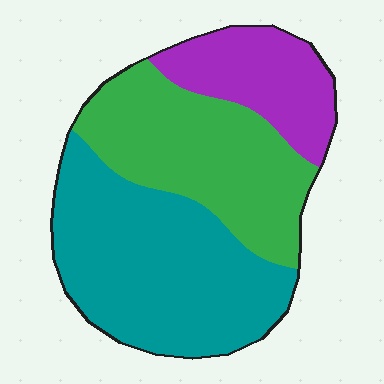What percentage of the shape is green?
Green covers roughly 35% of the shape.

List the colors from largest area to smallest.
From largest to smallest: teal, green, purple.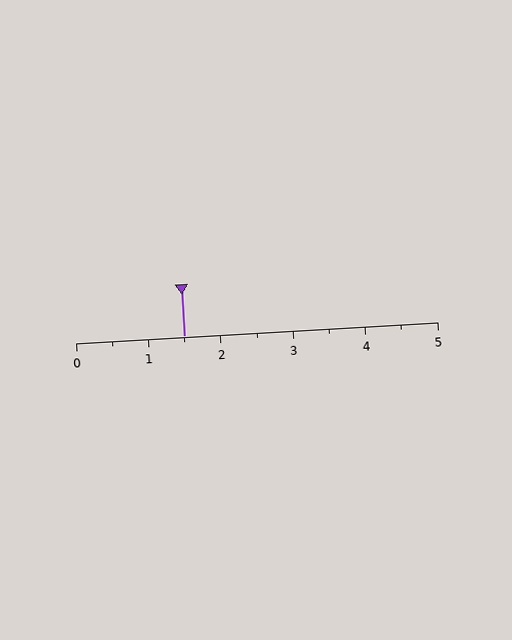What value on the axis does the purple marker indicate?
The marker indicates approximately 1.5.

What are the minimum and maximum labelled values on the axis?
The axis runs from 0 to 5.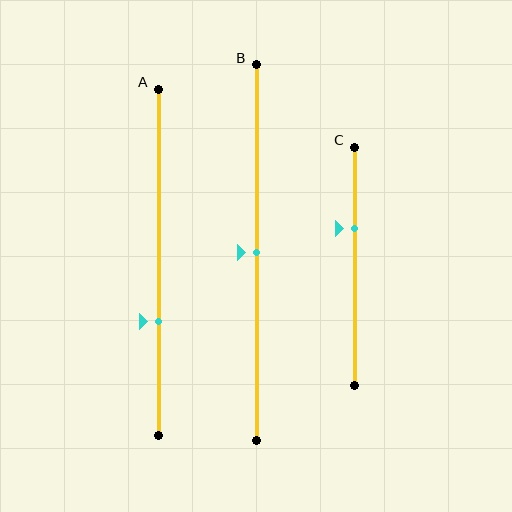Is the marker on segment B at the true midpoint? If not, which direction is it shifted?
Yes, the marker on segment B is at the true midpoint.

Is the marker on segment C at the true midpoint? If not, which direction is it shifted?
No, the marker on segment C is shifted upward by about 16% of the segment length.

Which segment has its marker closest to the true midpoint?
Segment B has its marker closest to the true midpoint.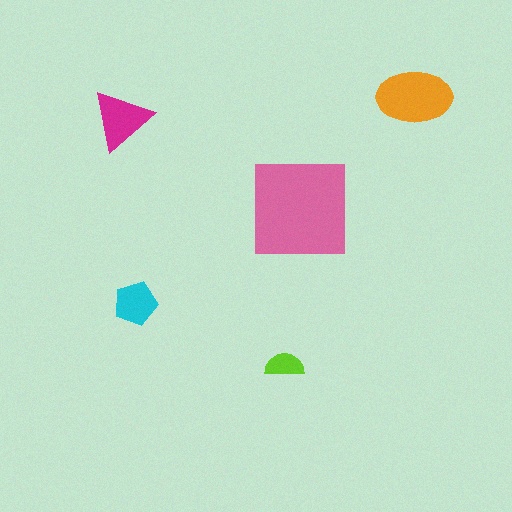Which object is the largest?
The pink square.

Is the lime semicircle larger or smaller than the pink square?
Smaller.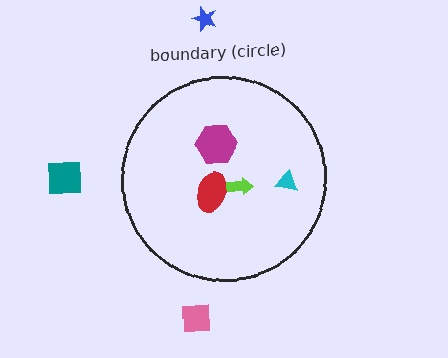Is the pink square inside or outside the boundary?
Outside.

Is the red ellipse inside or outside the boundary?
Inside.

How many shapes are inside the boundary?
4 inside, 3 outside.